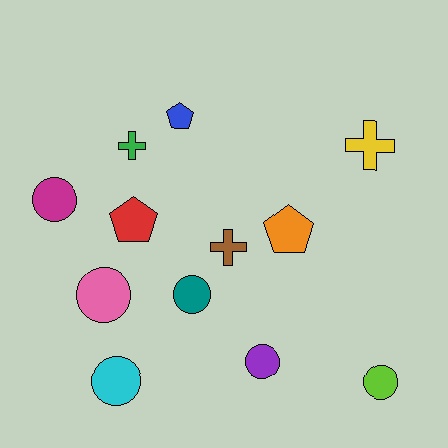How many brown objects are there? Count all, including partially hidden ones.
There is 1 brown object.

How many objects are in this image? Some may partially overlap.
There are 12 objects.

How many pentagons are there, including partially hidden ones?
There are 3 pentagons.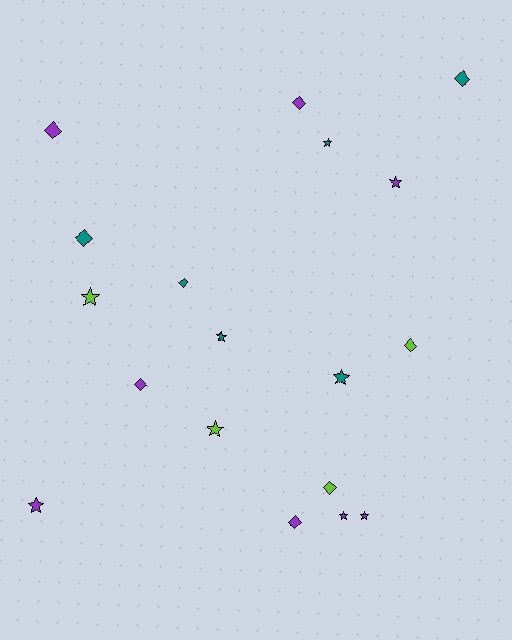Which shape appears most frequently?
Star, with 9 objects.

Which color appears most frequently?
Purple, with 8 objects.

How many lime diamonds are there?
There are 2 lime diamonds.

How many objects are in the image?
There are 18 objects.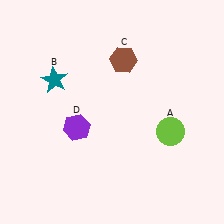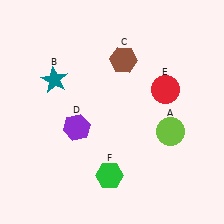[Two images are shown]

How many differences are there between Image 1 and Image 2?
There are 2 differences between the two images.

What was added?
A red circle (E), a green hexagon (F) were added in Image 2.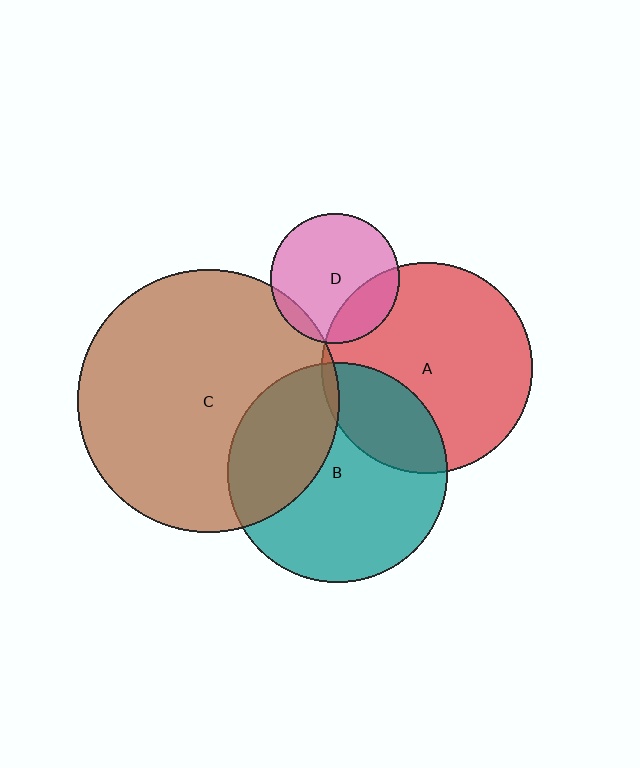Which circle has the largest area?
Circle C (brown).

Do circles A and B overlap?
Yes.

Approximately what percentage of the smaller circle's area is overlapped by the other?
Approximately 25%.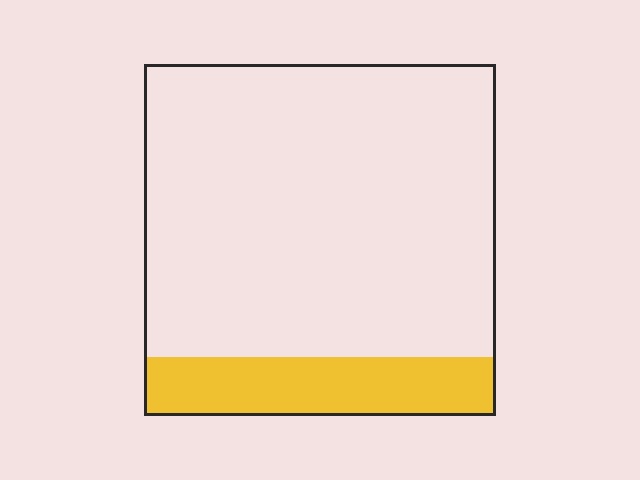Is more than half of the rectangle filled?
No.